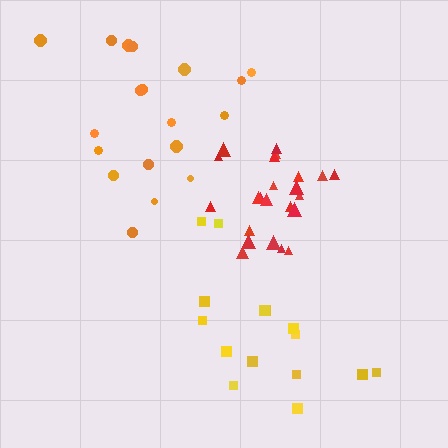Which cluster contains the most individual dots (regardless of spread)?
Red (24).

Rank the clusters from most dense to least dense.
red, orange, yellow.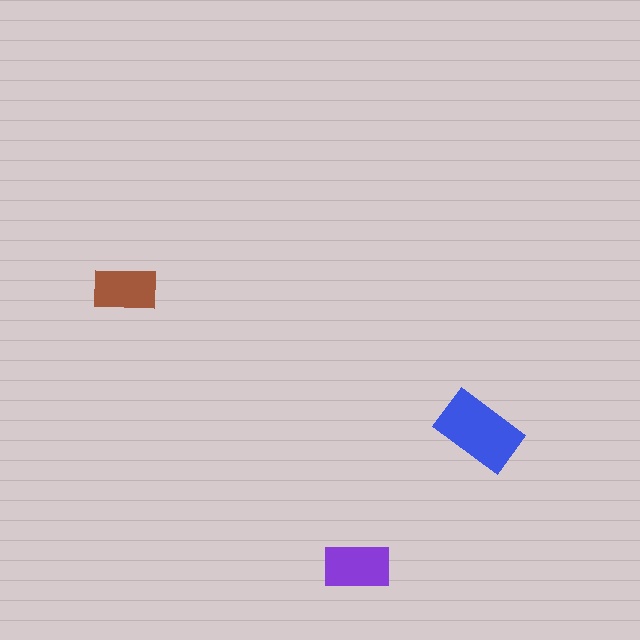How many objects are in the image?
There are 3 objects in the image.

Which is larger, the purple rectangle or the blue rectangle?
The blue one.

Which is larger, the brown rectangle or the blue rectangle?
The blue one.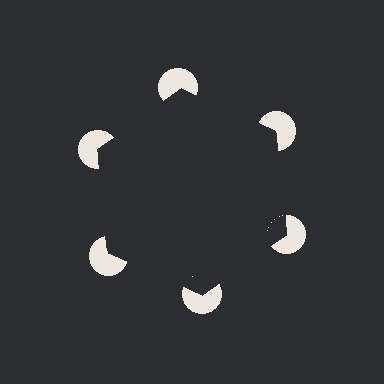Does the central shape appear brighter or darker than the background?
It typically appears slightly darker than the background, even though no actual brightness change is drawn.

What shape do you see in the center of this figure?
An illusory hexagon — its edges are inferred from the aligned wedge cuts in the pac-man discs, not physically drawn.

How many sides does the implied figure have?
6 sides.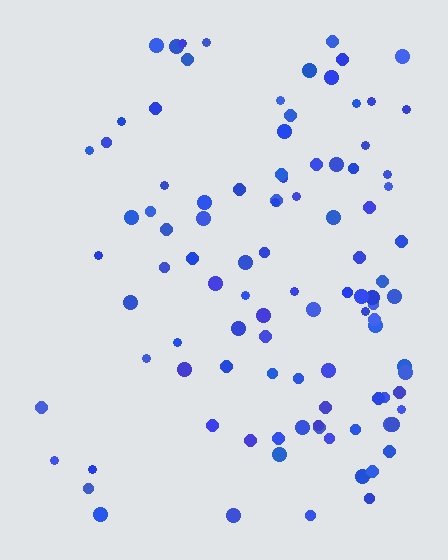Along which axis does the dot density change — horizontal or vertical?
Horizontal.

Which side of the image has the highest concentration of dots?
The right.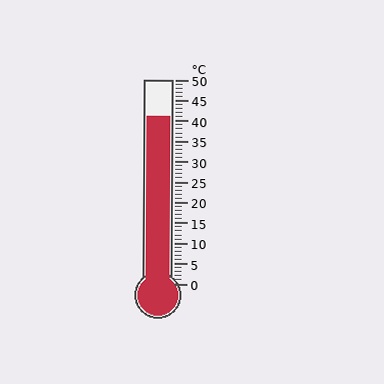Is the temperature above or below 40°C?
The temperature is above 40°C.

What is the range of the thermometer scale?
The thermometer scale ranges from 0°C to 50°C.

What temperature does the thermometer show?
The thermometer shows approximately 41°C.